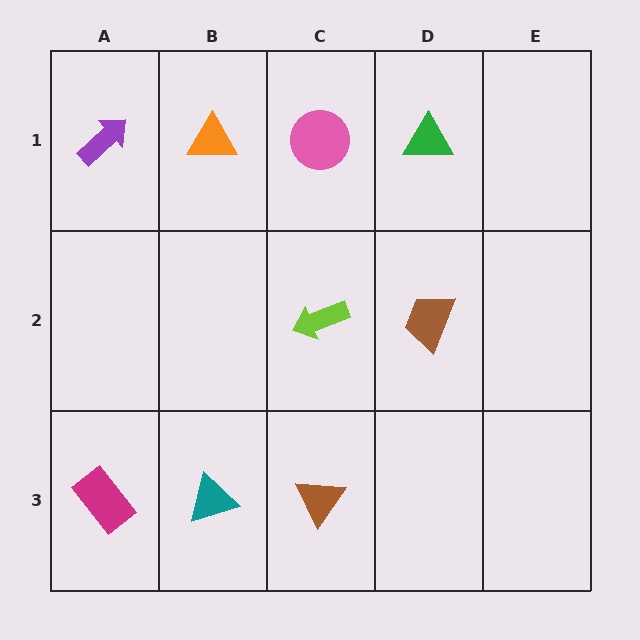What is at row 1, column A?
A purple arrow.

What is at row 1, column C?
A pink circle.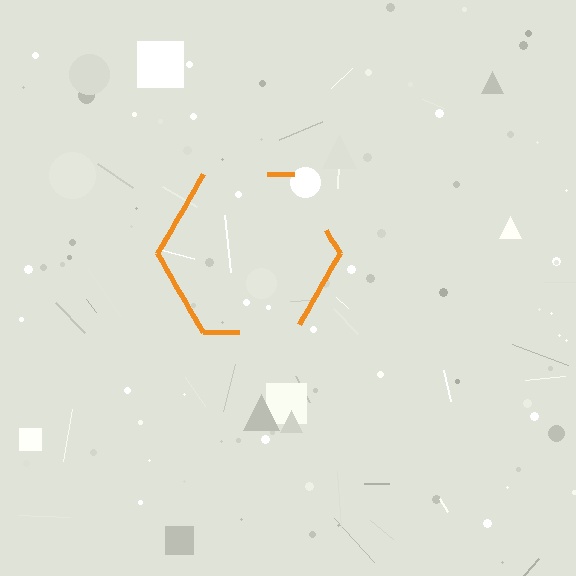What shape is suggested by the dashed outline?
The dashed outline suggests a hexagon.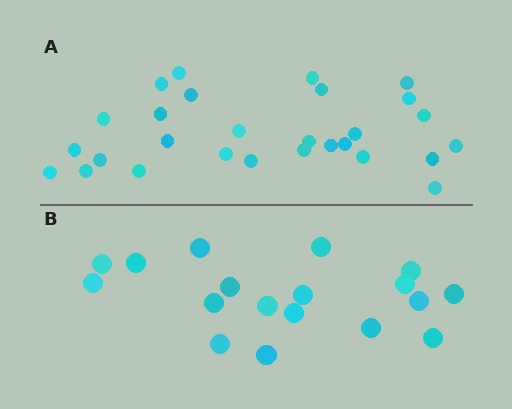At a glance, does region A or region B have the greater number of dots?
Region A (the top region) has more dots.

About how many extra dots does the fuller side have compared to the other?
Region A has roughly 10 or so more dots than region B.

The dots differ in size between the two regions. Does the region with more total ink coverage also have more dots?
No. Region B has more total ink coverage because its dots are larger, but region A actually contains more individual dots. Total area can be misleading — the number of items is what matters here.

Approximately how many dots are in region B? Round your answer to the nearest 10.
About 20 dots. (The exact count is 18, which rounds to 20.)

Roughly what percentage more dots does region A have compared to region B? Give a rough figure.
About 55% more.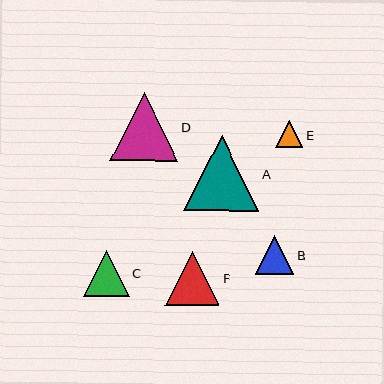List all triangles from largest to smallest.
From largest to smallest: A, D, F, C, B, E.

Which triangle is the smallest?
Triangle E is the smallest with a size of approximately 27 pixels.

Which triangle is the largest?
Triangle A is the largest with a size of approximately 76 pixels.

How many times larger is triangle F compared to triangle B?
Triangle F is approximately 1.4 times the size of triangle B.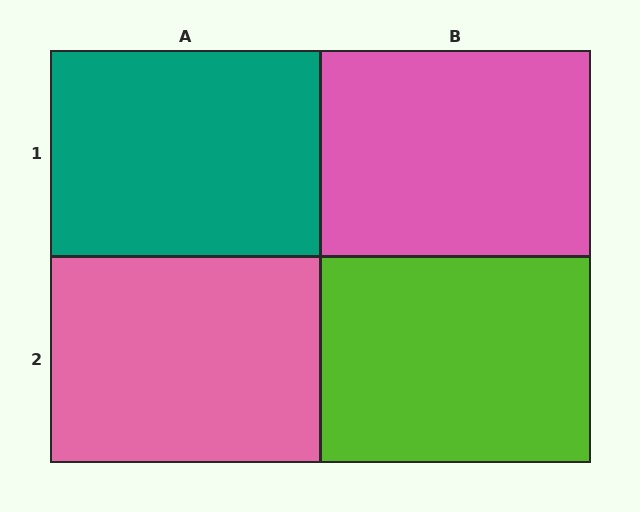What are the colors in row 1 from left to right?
Teal, pink.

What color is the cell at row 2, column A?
Pink.